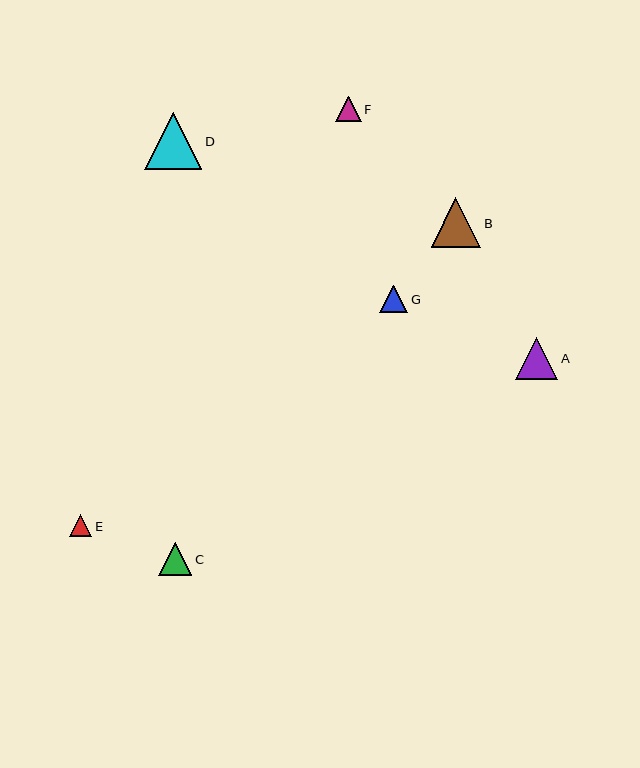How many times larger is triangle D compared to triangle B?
Triangle D is approximately 1.2 times the size of triangle B.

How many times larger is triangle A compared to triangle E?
Triangle A is approximately 1.9 times the size of triangle E.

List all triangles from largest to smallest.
From largest to smallest: D, B, A, C, G, F, E.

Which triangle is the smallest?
Triangle E is the smallest with a size of approximately 22 pixels.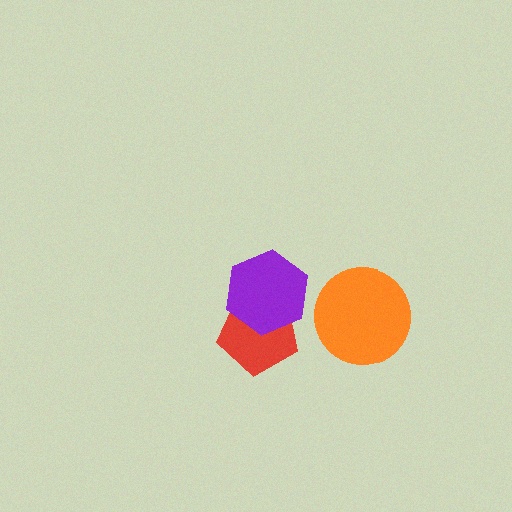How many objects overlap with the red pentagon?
1 object overlaps with the red pentagon.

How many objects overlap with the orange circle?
0 objects overlap with the orange circle.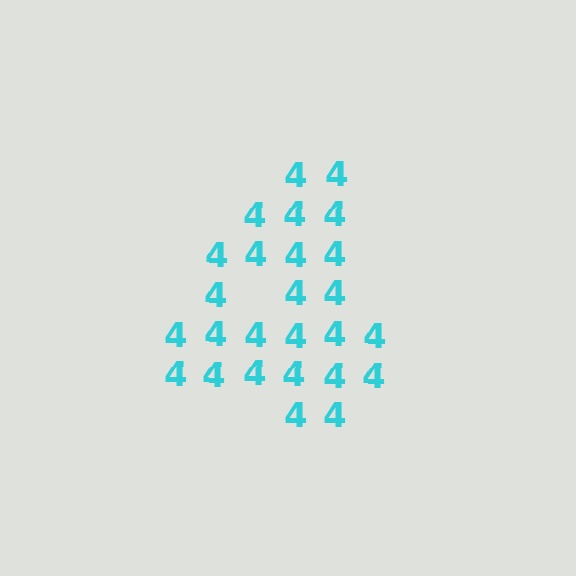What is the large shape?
The large shape is the digit 4.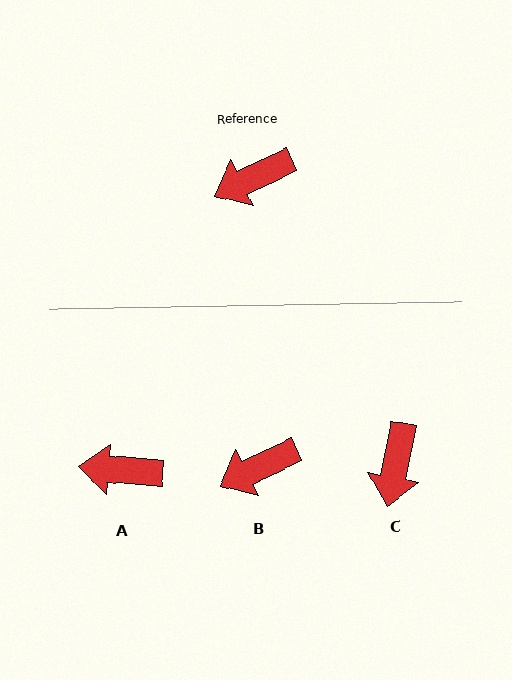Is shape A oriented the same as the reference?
No, it is off by about 30 degrees.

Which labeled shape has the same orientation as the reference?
B.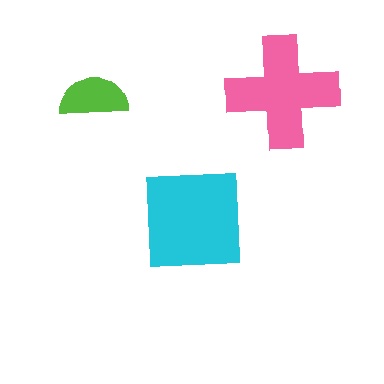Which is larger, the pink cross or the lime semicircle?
The pink cross.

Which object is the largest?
The cyan square.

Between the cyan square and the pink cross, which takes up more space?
The cyan square.